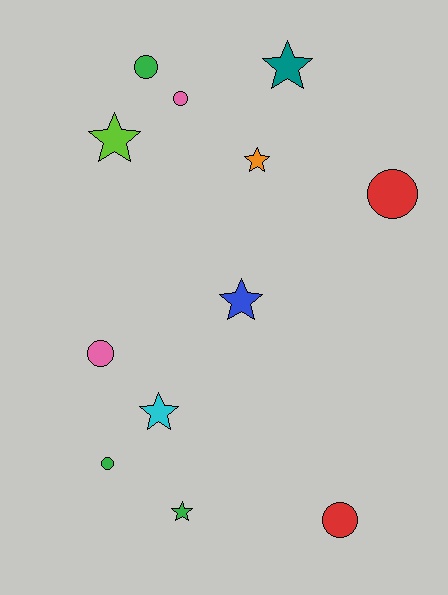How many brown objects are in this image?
There are no brown objects.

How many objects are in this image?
There are 12 objects.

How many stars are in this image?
There are 6 stars.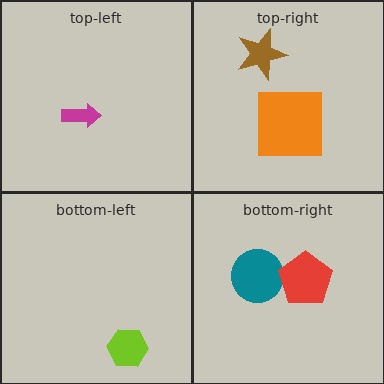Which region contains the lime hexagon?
The bottom-left region.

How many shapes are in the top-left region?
1.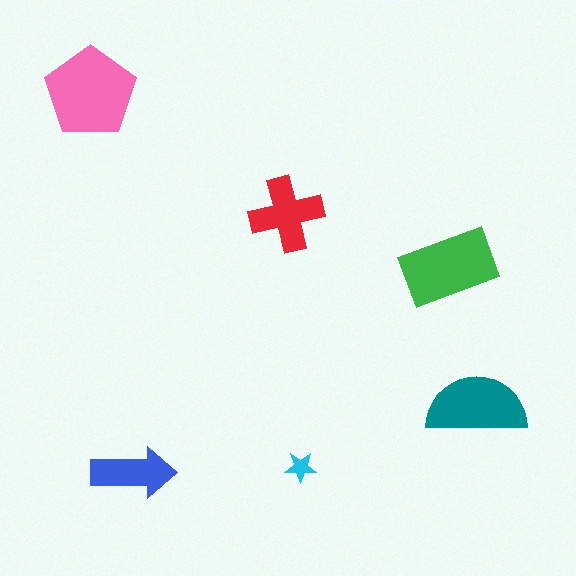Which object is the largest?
The pink pentagon.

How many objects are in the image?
There are 6 objects in the image.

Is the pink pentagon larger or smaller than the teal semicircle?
Larger.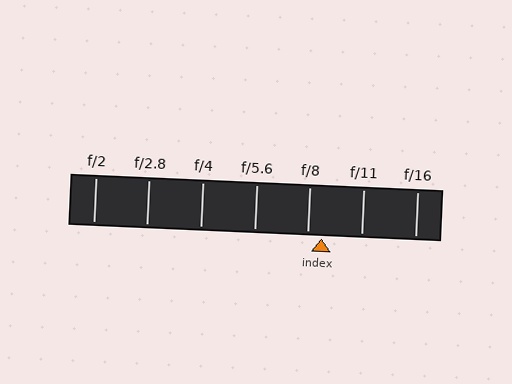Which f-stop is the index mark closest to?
The index mark is closest to f/8.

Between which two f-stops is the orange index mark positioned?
The index mark is between f/8 and f/11.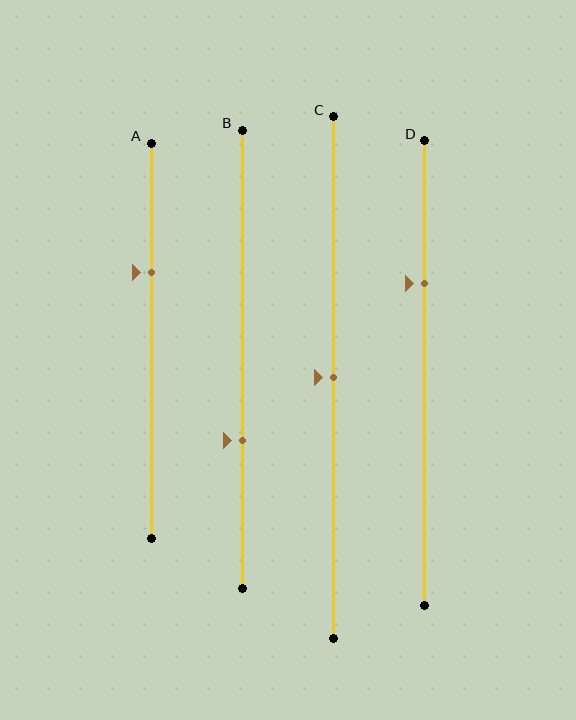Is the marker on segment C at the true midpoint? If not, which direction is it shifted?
Yes, the marker on segment C is at the true midpoint.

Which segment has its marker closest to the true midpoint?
Segment C has its marker closest to the true midpoint.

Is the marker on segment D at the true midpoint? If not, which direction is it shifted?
No, the marker on segment D is shifted upward by about 19% of the segment length.